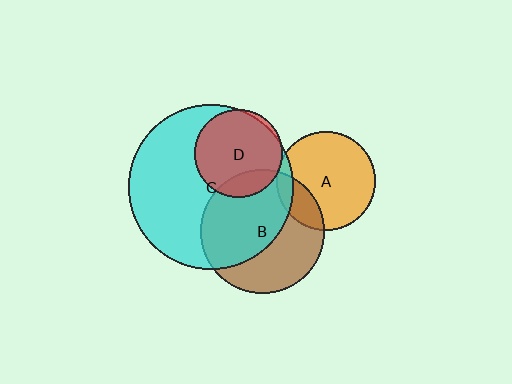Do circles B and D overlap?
Yes.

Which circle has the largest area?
Circle C (cyan).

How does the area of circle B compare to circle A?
Approximately 1.6 times.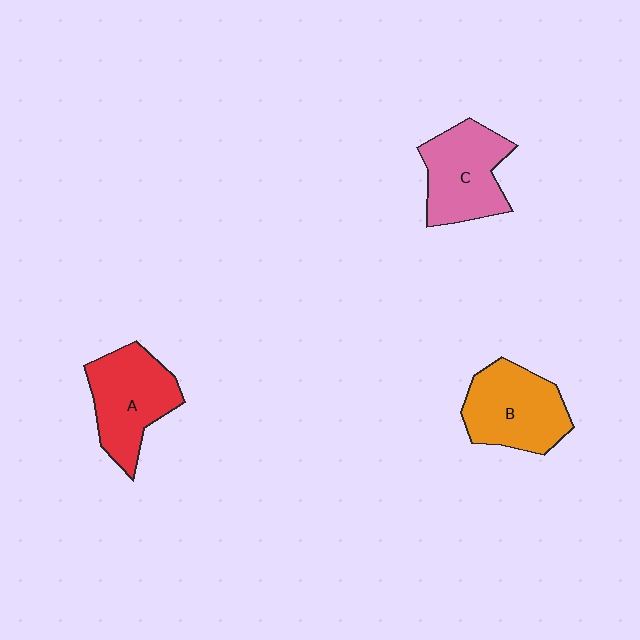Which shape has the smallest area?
Shape C (pink).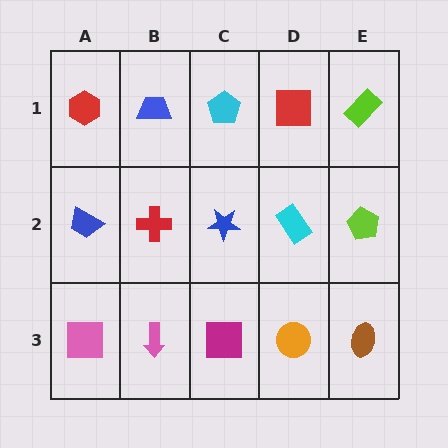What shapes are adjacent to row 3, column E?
A lime pentagon (row 2, column E), an orange circle (row 3, column D).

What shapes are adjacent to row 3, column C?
A blue star (row 2, column C), a pink arrow (row 3, column B), an orange circle (row 3, column D).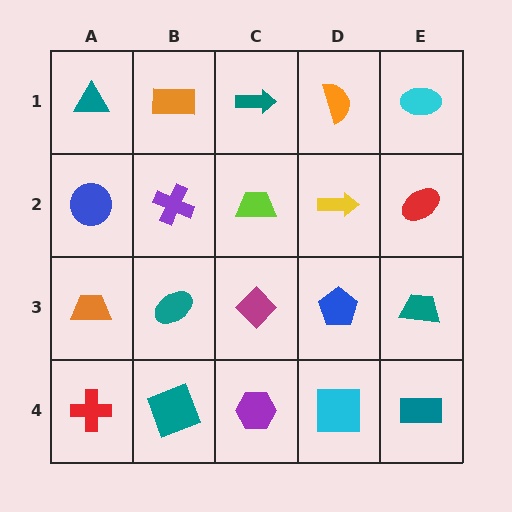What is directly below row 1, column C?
A lime trapezoid.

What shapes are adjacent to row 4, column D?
A blue pentagon (row 3, column D), a purple hexagon (row 4, column C), a teal rectangle (row 4, column E).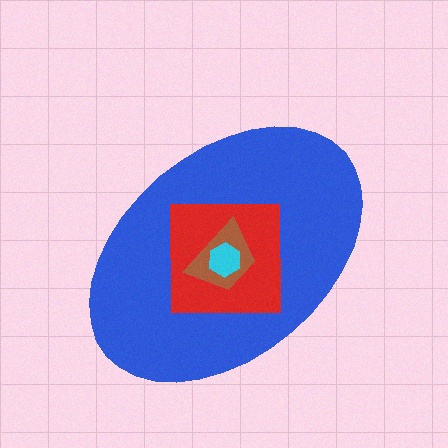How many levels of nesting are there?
4.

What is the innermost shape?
The cyan hexagon.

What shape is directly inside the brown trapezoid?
The cyan hexagon.